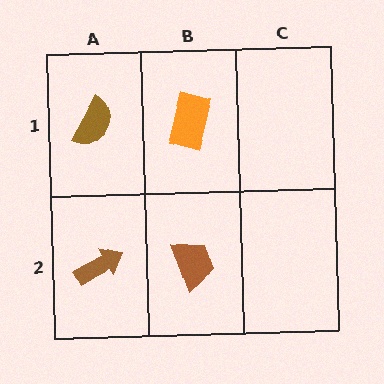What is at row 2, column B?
A brown trapezoid.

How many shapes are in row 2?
2 shapes.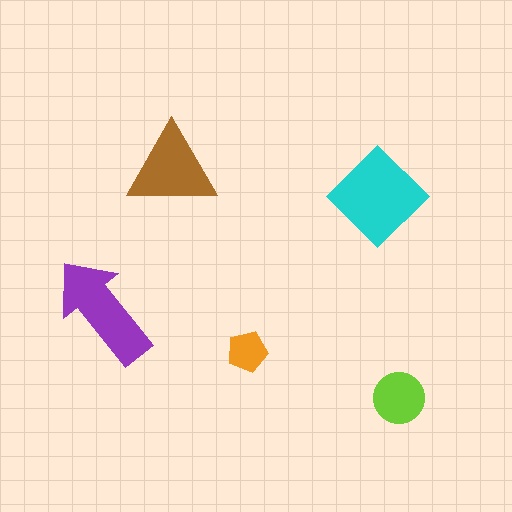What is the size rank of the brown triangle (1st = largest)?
3rd.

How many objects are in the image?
There are 5 objects in the image.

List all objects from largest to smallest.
The cyan diamond, the purple arrow, the brown triangle, the lime circle, the orange pentagon.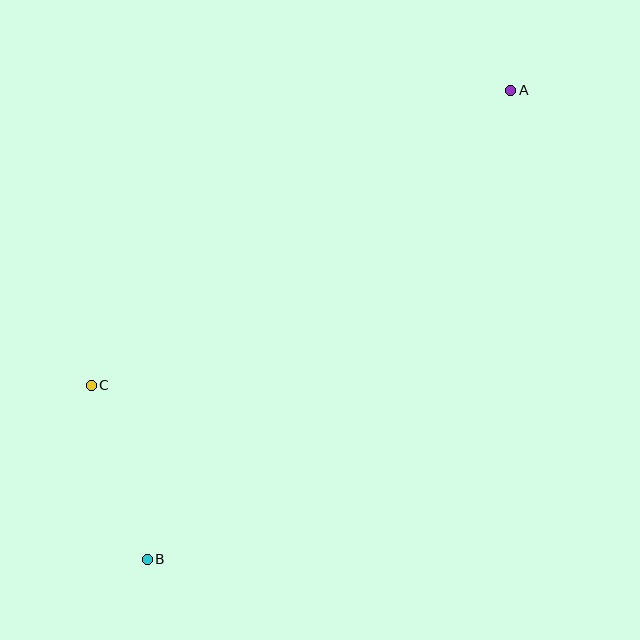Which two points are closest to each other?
Points B and C are closest to each other.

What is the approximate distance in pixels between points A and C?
The distance between A and C is approximately 513 pixels.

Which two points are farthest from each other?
Points A and B are farthest from each other.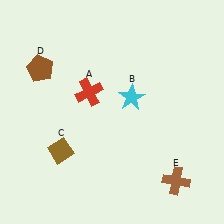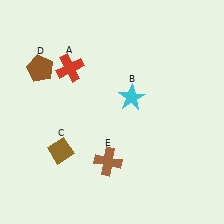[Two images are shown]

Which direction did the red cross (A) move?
The red cross (A) moved up.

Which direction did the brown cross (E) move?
The brown cross (E) moved left.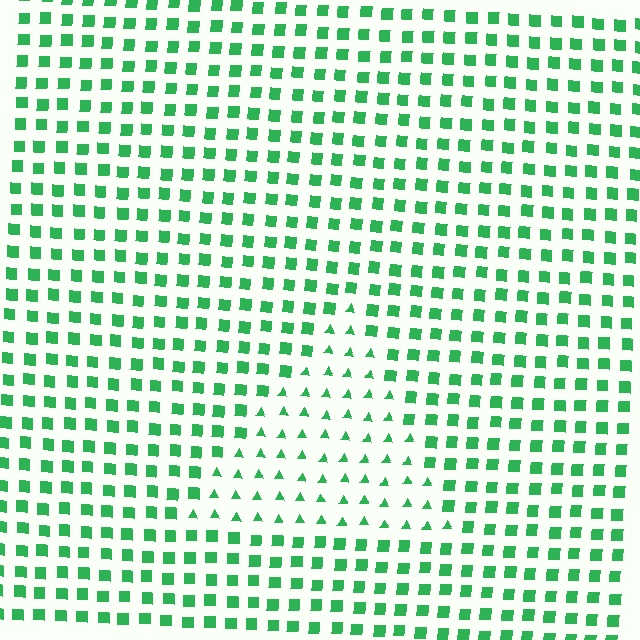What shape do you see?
I see a triangle.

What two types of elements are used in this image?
The image uses triangles inside the triangle region and squares outside it.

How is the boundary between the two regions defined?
The boundary is defined by a change in element shape: triangles inside vs. squares outside. All elements share the same color and spacing.